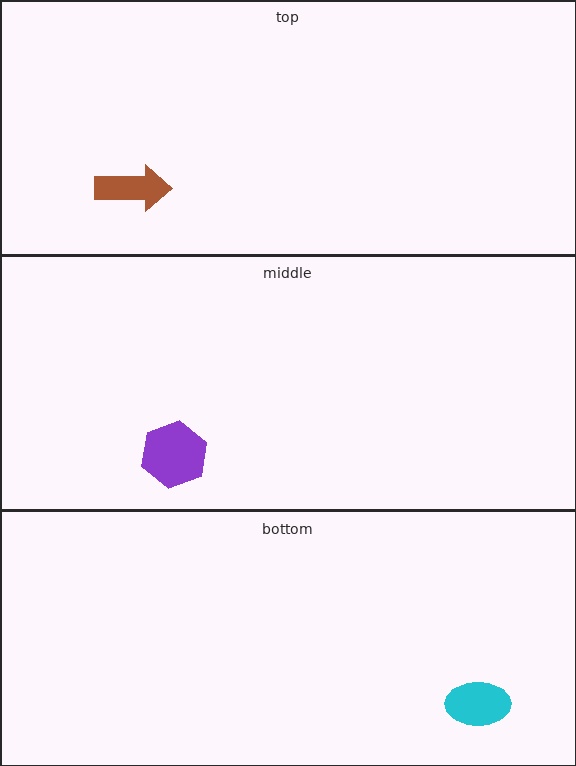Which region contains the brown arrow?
The top region.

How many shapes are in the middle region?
1.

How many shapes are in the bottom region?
1.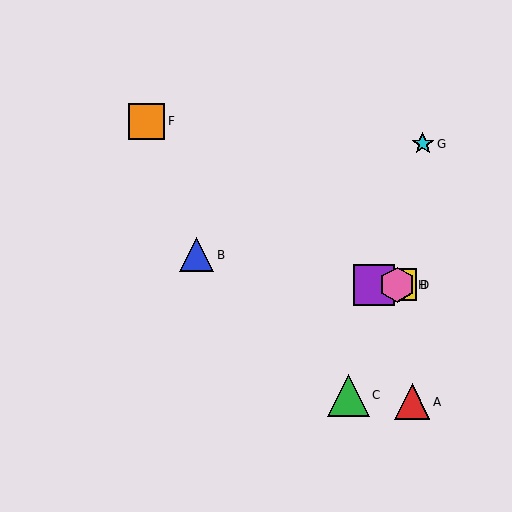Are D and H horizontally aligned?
Yes, both are at y≈285.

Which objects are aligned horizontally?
Objects D, E, H are aligned horizontally.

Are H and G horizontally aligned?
No, H is at y≈285 and G is at y≈144.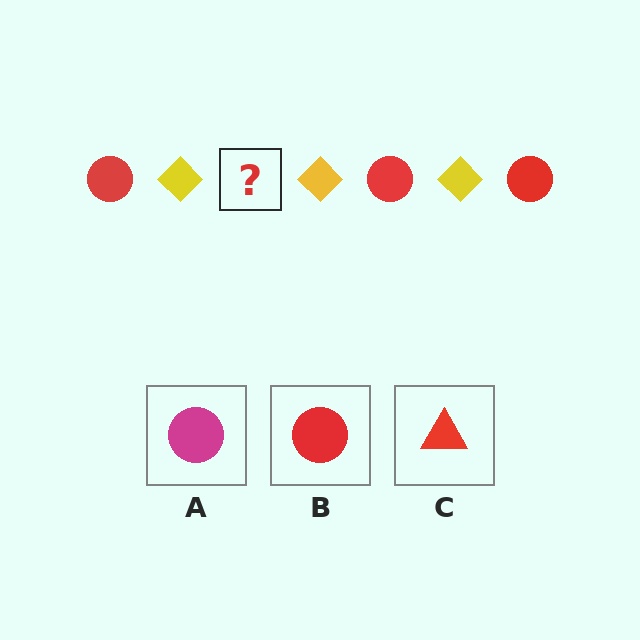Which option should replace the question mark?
Option B.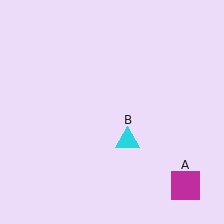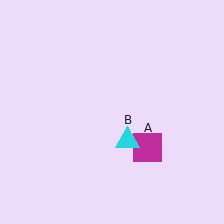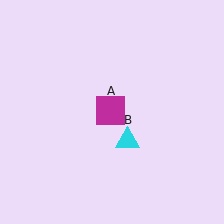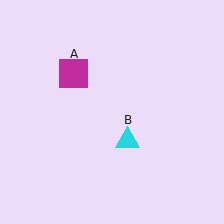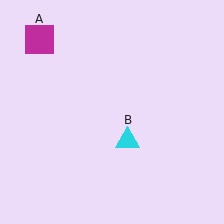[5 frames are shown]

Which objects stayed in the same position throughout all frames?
Cyan triangle (object B) remained stationary.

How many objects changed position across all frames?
1 object changed position: magenta square (object A).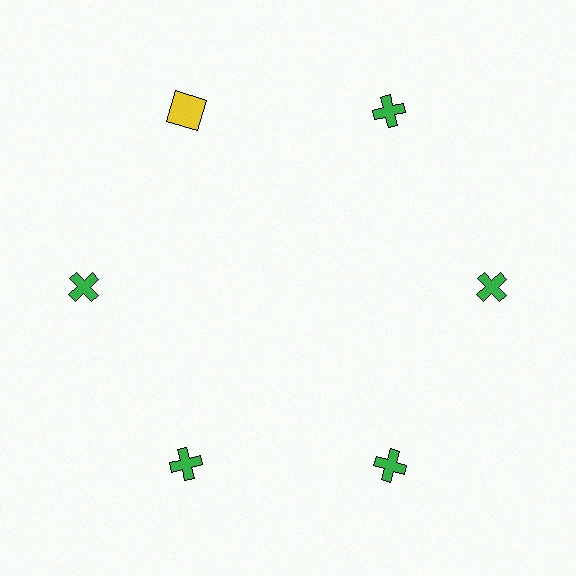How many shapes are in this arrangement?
There are 6 shapes arranged in a ring pattern.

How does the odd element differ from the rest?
It differs in both color (yellow instead of green) and shape (square instead of cross).